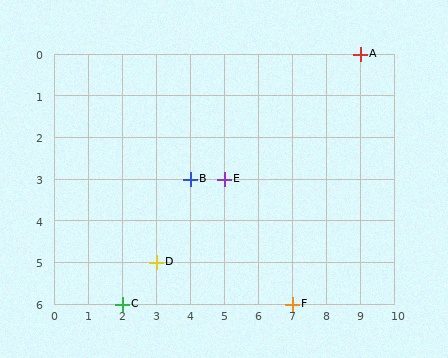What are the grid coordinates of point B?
Point B is at grid coordinates (4, 3).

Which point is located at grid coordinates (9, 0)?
Point A is at (9, 0).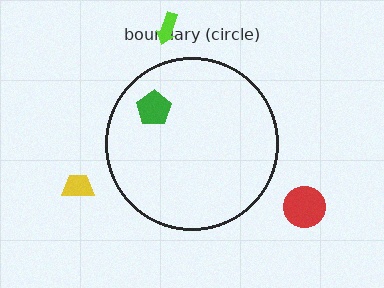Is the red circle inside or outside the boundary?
Outside.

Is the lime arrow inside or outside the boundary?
Outside.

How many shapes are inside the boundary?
1 inside, 3 outside.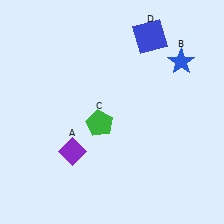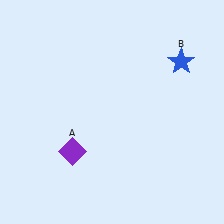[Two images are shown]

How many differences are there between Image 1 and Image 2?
There are 2 differences between the two images.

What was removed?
The blue square (D), the green pentagon (C) were removed in Image 2.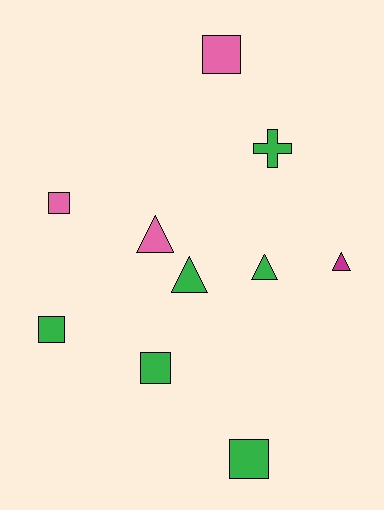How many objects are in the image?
There are 10 objects.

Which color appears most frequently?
Green, with 6 objects.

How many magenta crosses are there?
There are no magenta crosses.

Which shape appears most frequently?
Square, with 5 objects.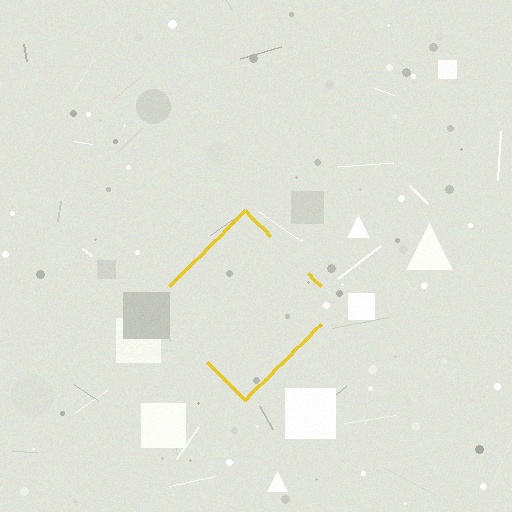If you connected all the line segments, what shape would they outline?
They would outline a diamond.